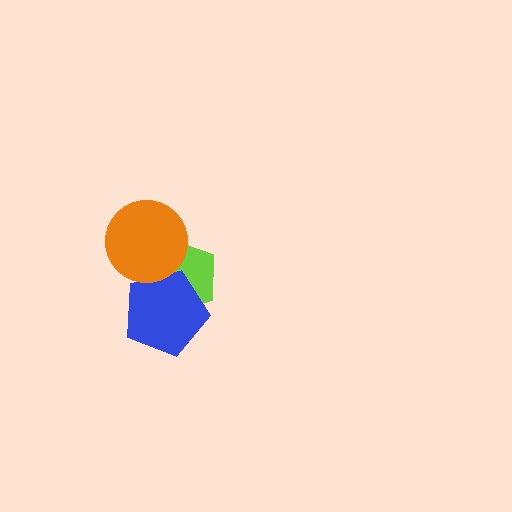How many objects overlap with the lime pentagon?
2 objects overlap with the lime pentagon.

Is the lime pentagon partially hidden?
Yes, it is partially covered by another shape.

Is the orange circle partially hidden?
No, no other shape covers it.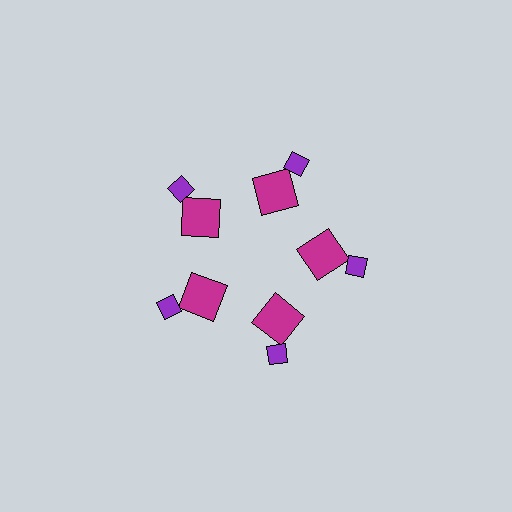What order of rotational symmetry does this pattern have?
This pattern has 5-fold rotational symmetry.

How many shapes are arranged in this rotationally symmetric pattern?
There are 10 shapes, arranged in 5 groups of 2.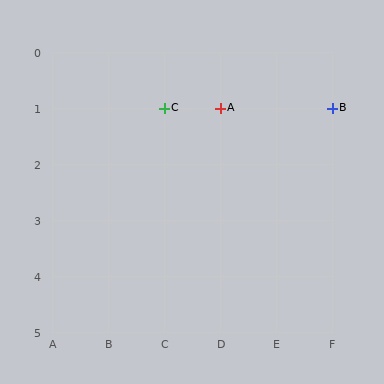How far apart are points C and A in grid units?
Points C and A are 1 column apart.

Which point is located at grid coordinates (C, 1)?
Point C is at (C, 1).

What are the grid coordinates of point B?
Point B is at grid coordinates (F, 1).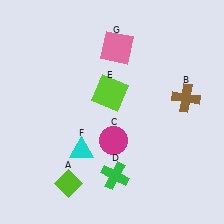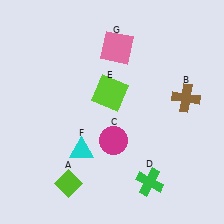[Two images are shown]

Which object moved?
The green cross (D) moved right.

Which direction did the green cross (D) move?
The green cross (D) moved right.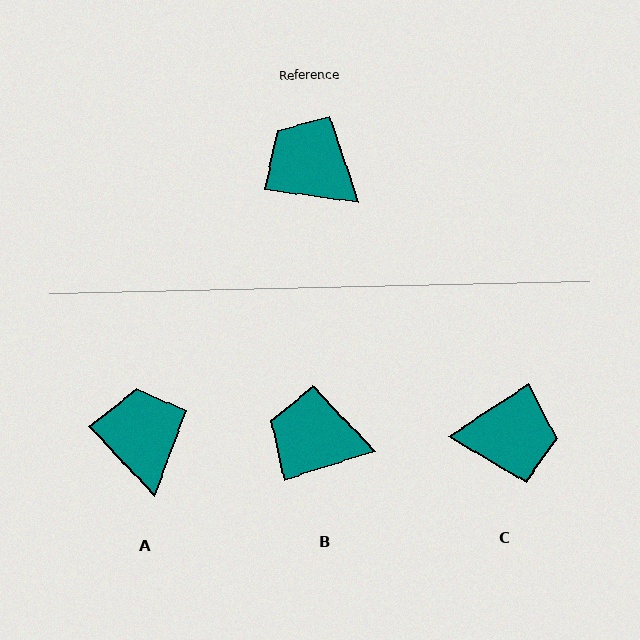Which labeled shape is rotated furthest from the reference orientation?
C, about 139 degrees away.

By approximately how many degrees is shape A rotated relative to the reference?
Approximately 39 degrees clockwise.